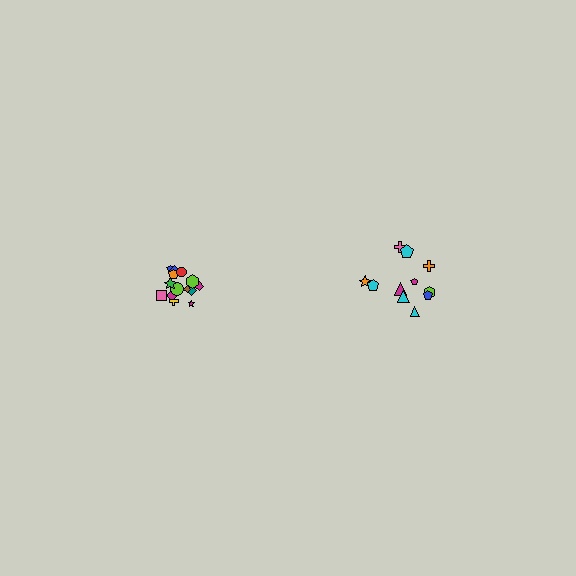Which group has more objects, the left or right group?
The left group.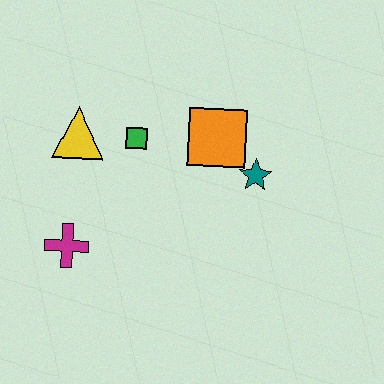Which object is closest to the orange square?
The teal star is closest to the orange square.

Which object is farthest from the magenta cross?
The teal star is farthest from the magenta cross.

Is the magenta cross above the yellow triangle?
No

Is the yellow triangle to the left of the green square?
Yes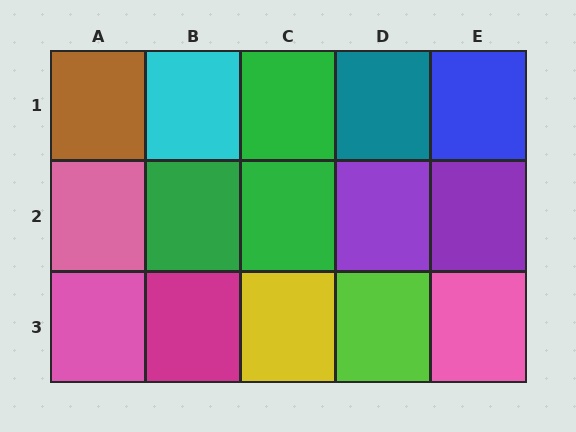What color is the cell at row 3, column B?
Magenta.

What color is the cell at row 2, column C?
Green.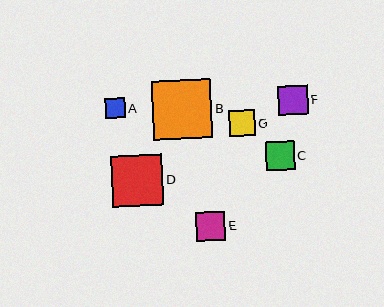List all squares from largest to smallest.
From largest to smallest: B, D, E, F, C, G, A.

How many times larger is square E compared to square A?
Square E is approximately 1.5 times the size of square A.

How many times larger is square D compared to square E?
Square D is approximately 1.7 times the size of square E.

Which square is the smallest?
Square A is the smallest with a size of approximately 20 pixels.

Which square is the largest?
Square B is the largest with a size of approximately 59 pixels.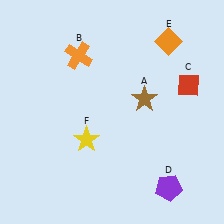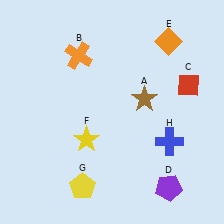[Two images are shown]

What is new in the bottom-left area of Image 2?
A yellow pentagon (G) was added in the bottom-left area of Image 2.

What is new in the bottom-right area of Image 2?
A blue cross (H) was added in the bottom-right area of Image 2.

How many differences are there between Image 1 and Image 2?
There are 2 differences between the two images.